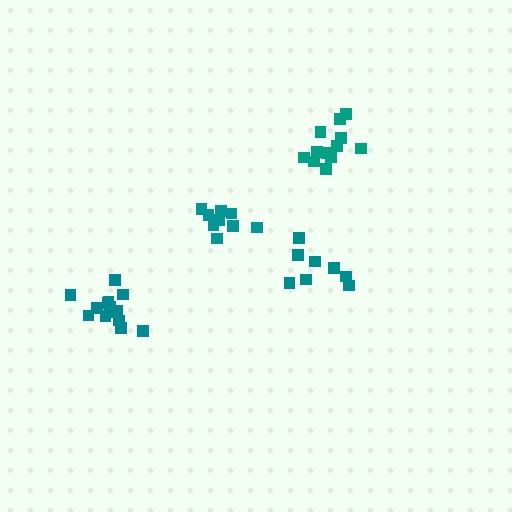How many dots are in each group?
Group 1: 14 dots, Group 2: 8 dots, Group 3: 13 dots, Group 4: 9 dots (44 total).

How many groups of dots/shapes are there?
There are 4 groups.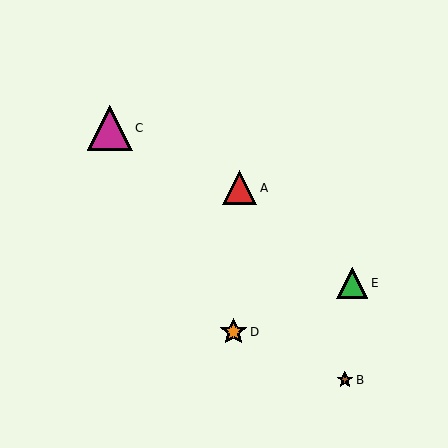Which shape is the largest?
The magenta triangle (labeled C) is the largest.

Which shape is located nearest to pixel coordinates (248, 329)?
The orange star (labeled D) at (233, 332) is nearest to that location.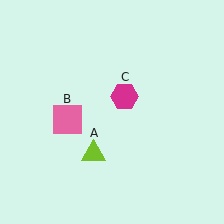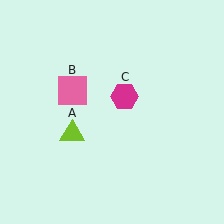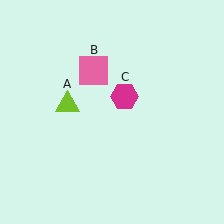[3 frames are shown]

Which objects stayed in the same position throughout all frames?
Magenta hexagon (object C) remained stationary.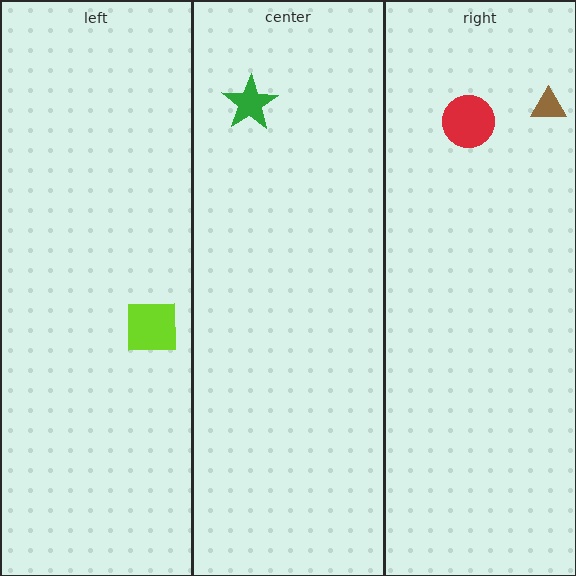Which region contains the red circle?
The right region.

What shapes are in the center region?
The green star.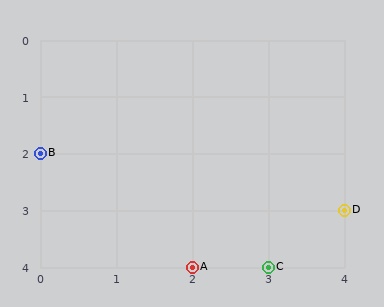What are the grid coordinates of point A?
Point A is at grid coordinates (2, 4).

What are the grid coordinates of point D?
Point D is at grid coordinates (4, 3).